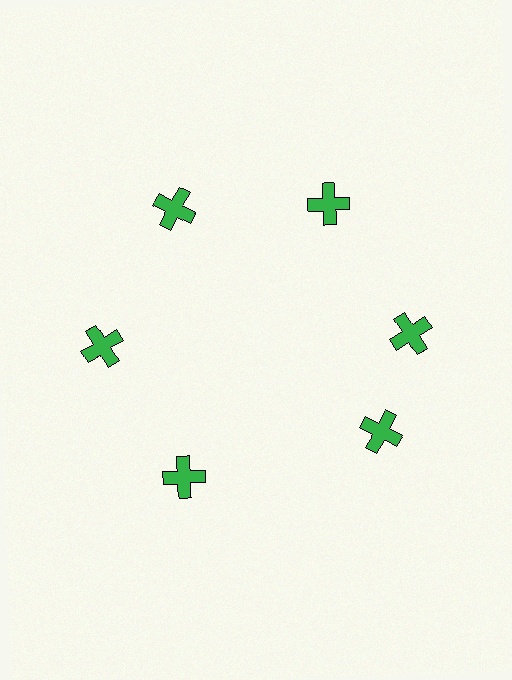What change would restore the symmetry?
The symmetry would be restored by rotating it back into even spacing with its neighbors so that all 6 crosses sit at equal angles and equal distance from the center.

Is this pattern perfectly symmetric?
No. The 6 green crosses are arranged in a ring, but one element near the 5 o'clock position is rotated out of alignment along the ring, breaking the 6-fold rotational symmetry.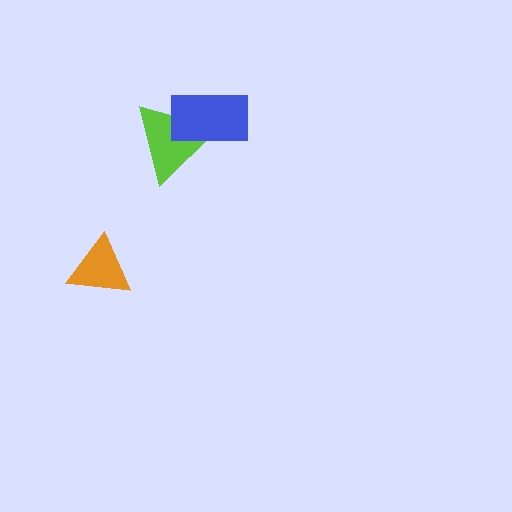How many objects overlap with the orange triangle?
0 objects overlap with the orange triangle.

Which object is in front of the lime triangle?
The blue rectangle is in front of the lime triangle.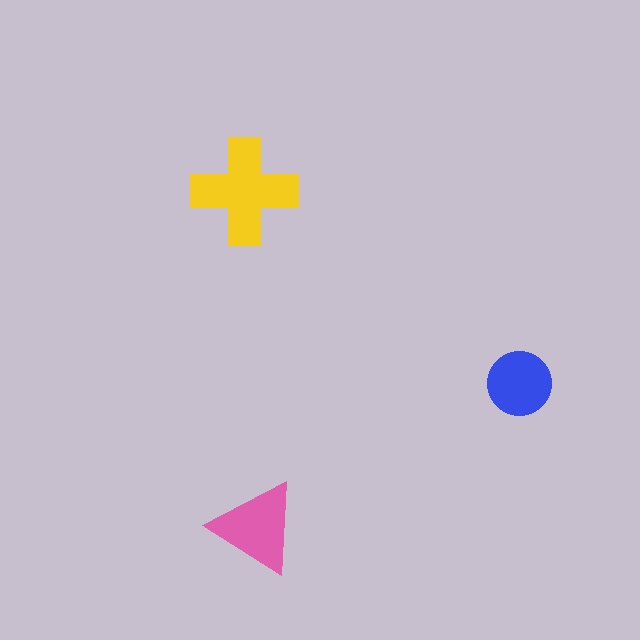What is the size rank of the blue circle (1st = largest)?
3rd.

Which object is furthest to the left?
The yellow cross is leftmost.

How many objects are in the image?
There are 3 objects in the image.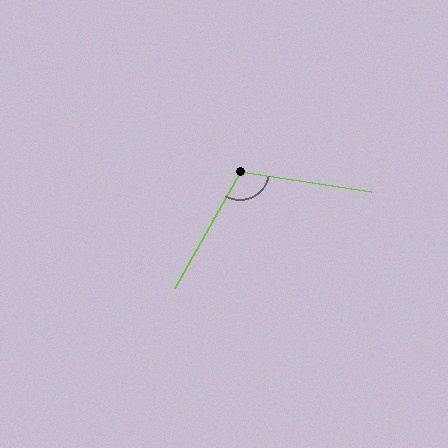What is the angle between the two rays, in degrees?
Approximately 111 degrees.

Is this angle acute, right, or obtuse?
It is obtuse.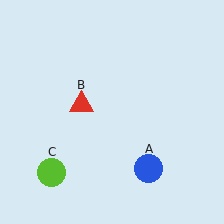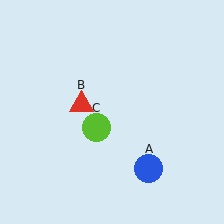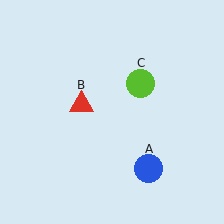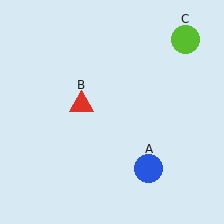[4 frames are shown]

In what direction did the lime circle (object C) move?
The lime circle (object C) moved up and to the right.